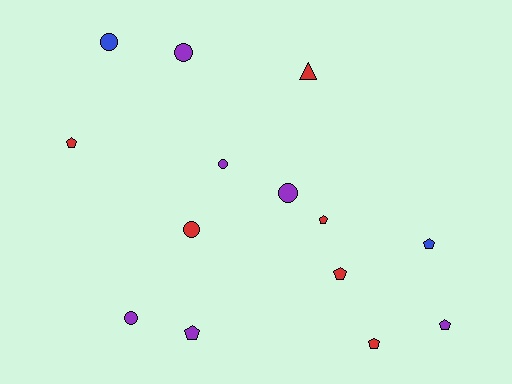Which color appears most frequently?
Purple, with 6 objects.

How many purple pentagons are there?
There are 2 purple pentagons.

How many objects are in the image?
There are 14 objects.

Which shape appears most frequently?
Pentagon, with 7 objects.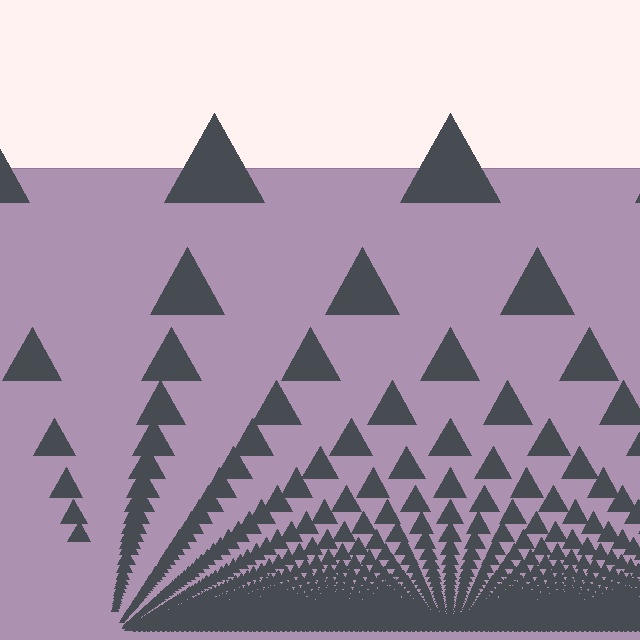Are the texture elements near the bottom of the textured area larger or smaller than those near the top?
Smaller. The gradient is inverted — elements near the bottom are smaller and denser.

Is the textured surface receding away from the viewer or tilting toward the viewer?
The surface appears to tilt toward the viewer. Texture elements get larger and sparser toward the top.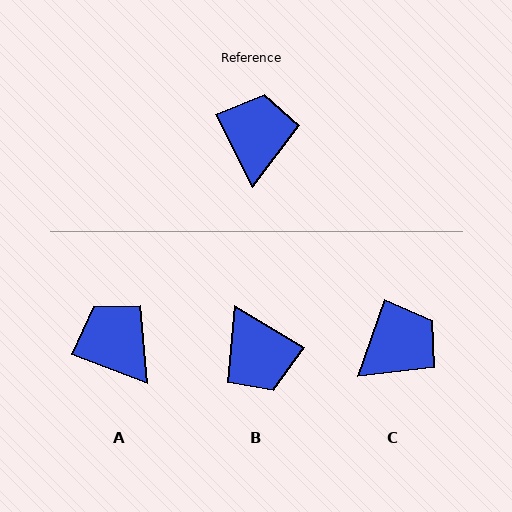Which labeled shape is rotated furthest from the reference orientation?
B, about 148 degrees away.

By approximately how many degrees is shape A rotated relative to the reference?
Approximately 43 degrees counter-clockwise.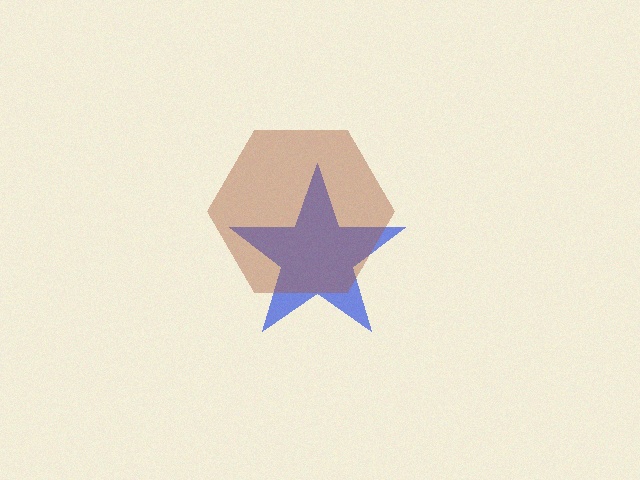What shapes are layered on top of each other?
The layered shapes are: a blue star, a brown hexagon.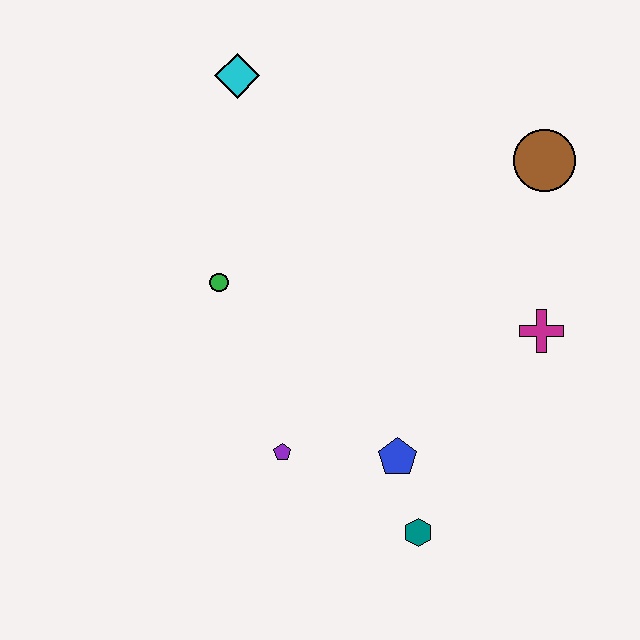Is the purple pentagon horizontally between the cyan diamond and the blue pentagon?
Yes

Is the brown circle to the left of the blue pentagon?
No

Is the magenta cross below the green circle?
Yes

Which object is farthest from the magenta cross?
The cyan diamond is farthest from the magenta cross.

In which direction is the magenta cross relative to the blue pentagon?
The magenta cross is to the right of the blue pentagon.